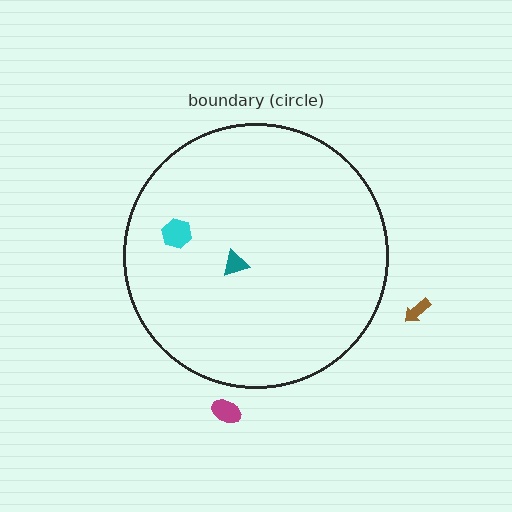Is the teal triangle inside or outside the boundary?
Inside.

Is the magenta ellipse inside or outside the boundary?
Outside.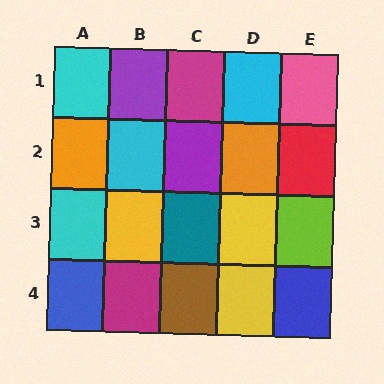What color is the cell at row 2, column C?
Purple.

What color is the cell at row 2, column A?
Orange.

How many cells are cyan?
4 cells are cyan.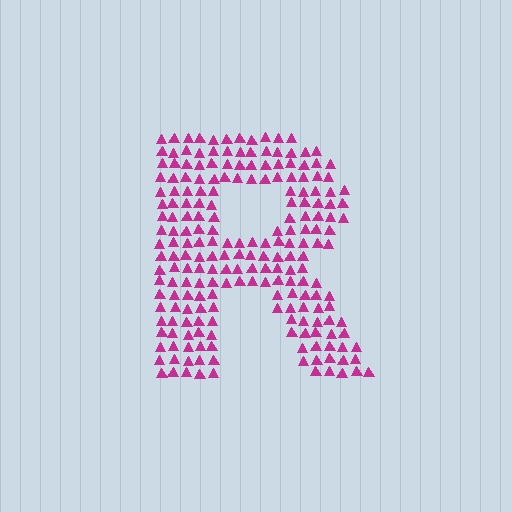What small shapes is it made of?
It is made of small triangles.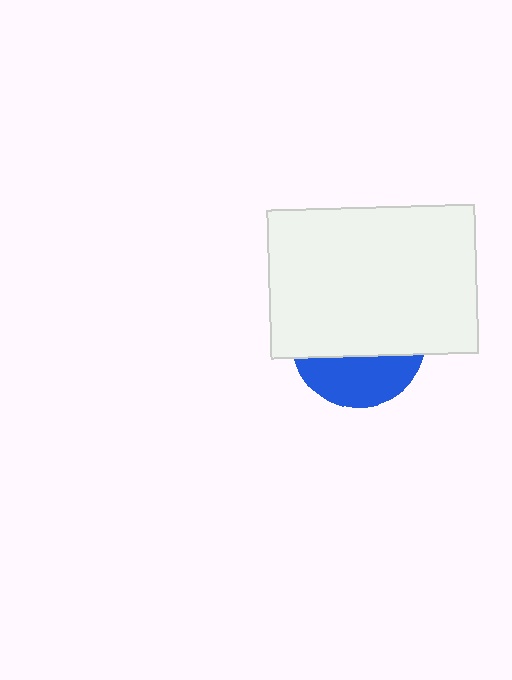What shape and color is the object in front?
The object in front is a white rectangle.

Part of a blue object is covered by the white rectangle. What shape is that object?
It is a circle.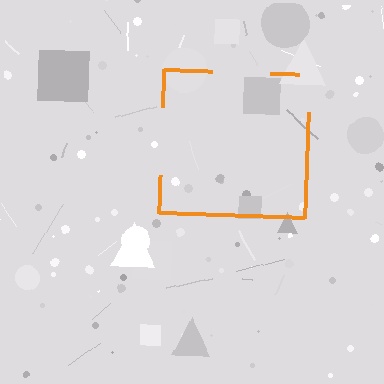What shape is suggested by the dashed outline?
The dashed outline suggests a square.